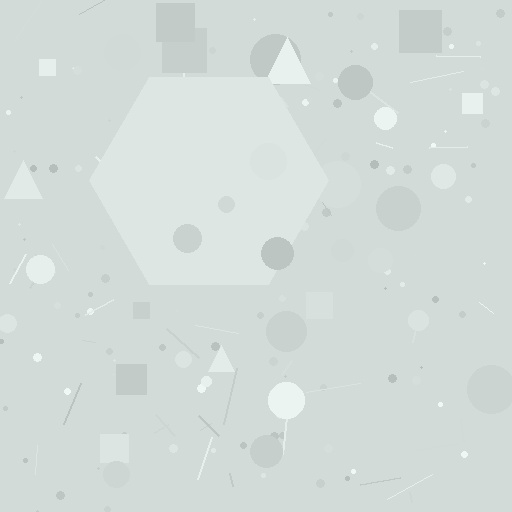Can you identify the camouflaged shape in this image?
The camouflaged shape is a hexagon.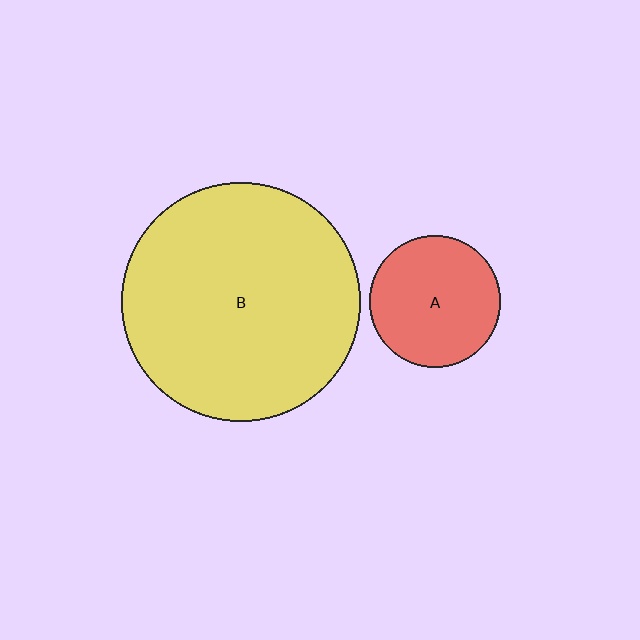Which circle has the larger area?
Circle B (yellow).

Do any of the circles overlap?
No, none of the circles overlap.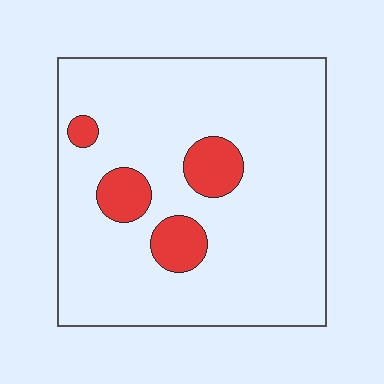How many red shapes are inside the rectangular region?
4.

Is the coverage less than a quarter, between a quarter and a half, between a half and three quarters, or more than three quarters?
Less than a quarter.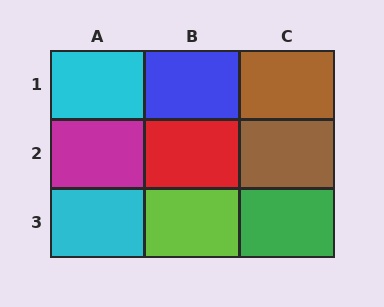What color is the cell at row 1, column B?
Blue.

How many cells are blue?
1 cell is blue.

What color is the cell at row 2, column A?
Magenta.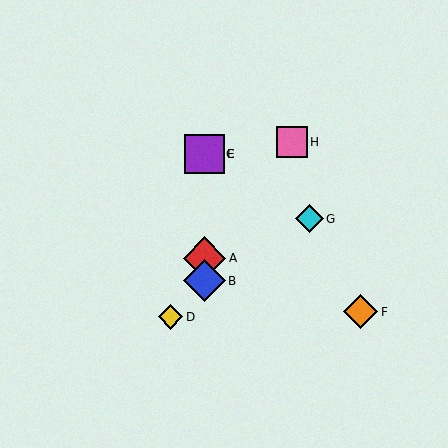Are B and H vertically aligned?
No, B is at x≈204 and H is at x≈292.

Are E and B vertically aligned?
Yes, both are at x≈204.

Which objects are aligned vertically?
Objects A, B, C, E are aligned vertically.